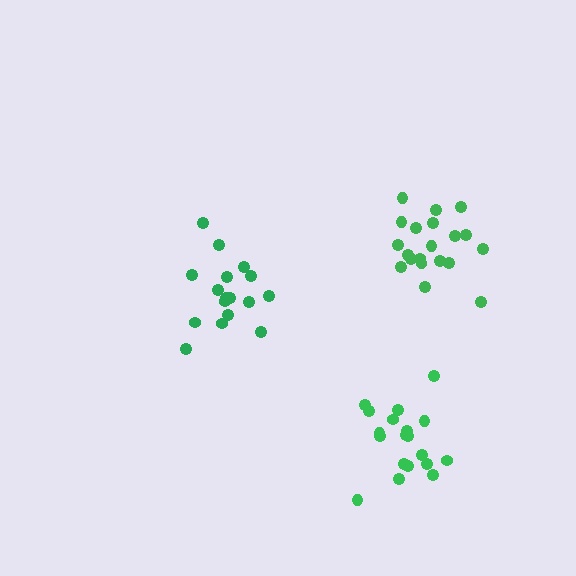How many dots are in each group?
Group 1: 20 dots, Group 2: 17 dots, Group 3: 19 dots (56 total).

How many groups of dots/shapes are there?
There are 3 groups.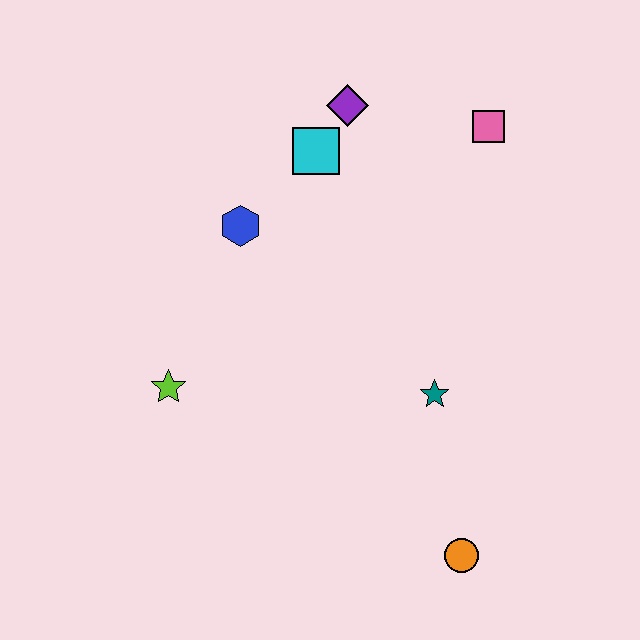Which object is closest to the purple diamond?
The cyan square is closest to the purple diamond.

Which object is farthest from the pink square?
The orange circle is farthest from the pink square.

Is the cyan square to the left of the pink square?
Yes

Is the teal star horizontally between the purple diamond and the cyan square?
No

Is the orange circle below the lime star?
Yes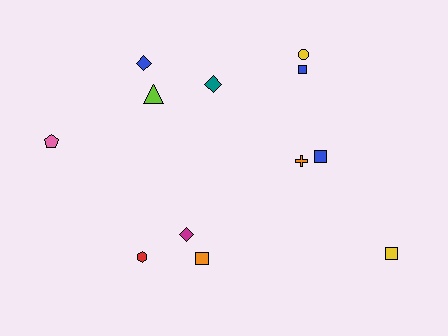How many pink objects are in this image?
There is 1 pink object.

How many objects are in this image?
There are 12 objects.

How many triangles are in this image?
There is 1 triangle.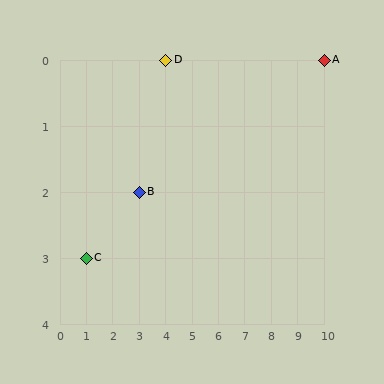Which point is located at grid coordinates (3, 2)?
Point B is at (3, 2).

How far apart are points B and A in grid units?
Points B and A are 7 columns and 2 rows apart (about 7.3 grid units diagonally).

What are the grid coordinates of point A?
Point A is at grid coordinates (10, 0).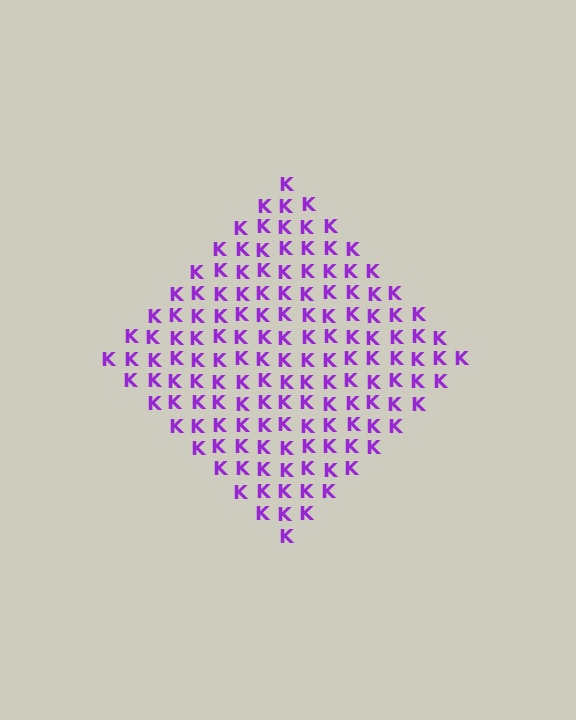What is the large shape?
The large shape is a diamond.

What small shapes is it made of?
It is made of small letter K's.